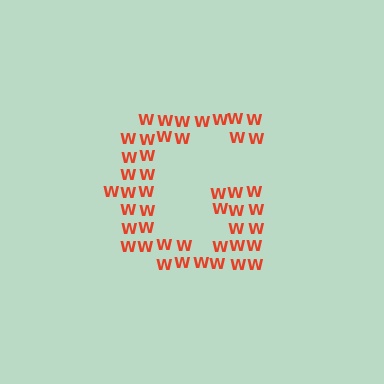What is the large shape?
The large shape is the letter G.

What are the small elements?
The small elements are letter W's.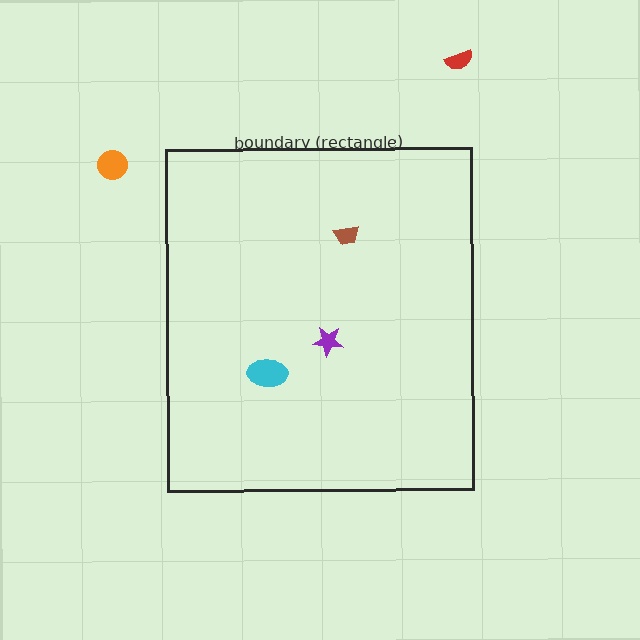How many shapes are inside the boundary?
3 inside, 2 outside.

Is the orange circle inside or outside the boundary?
Outside.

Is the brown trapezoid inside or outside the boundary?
Inside.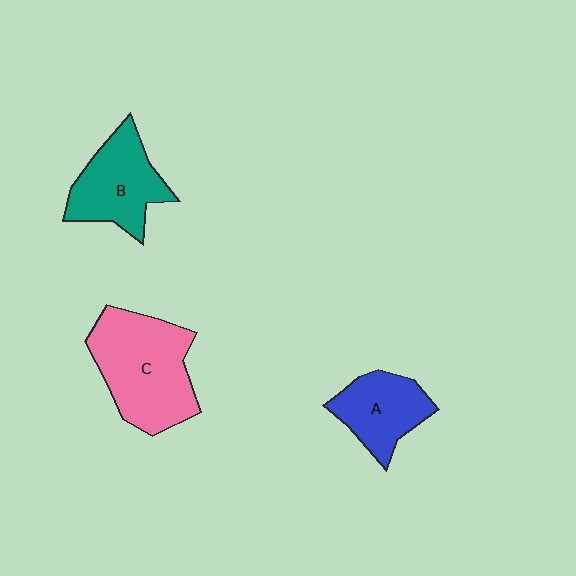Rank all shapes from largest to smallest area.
From largest to smallest: C (pink), B (teal), A (blue).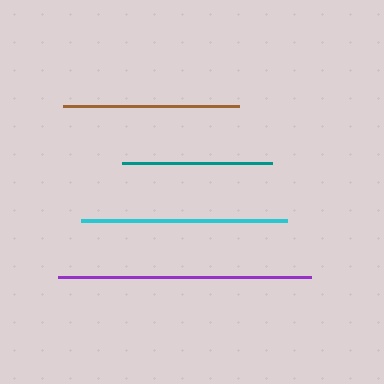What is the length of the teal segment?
The teal segment is approximately 150 pixels long.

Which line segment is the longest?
The purple line is the longest at approximately 252 pixels.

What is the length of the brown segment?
The brown segment is approximately 177 pixels long.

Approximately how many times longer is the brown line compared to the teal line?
The brown line is approximately 1.2 times the length of the teal line.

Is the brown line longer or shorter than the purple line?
The purple line is longer than the brown line.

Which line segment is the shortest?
The teal line is the shortest at approximately 150 pixels.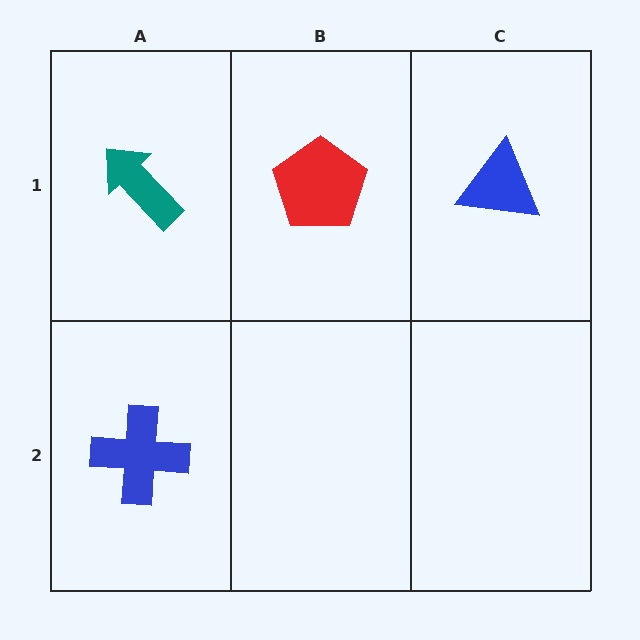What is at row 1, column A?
A teal arrow.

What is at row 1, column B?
A red pentagon.